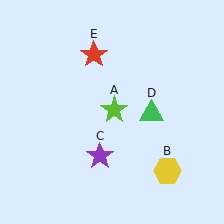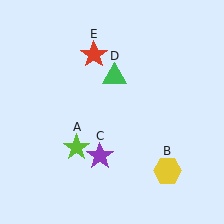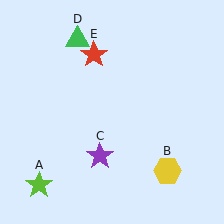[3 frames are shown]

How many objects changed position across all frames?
2 objects changed position: lime star (object A), green triangle (object D).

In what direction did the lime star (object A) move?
The lime star (object A) moved down and to the left.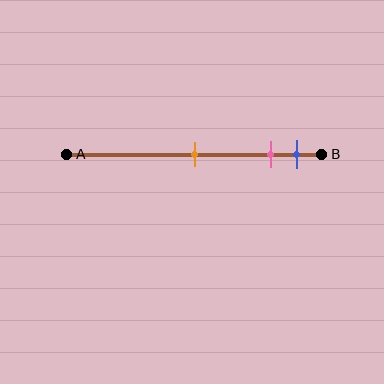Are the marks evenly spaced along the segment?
No, the marks are not evenly spaced.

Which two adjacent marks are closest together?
The pink and blue marks are the closest adjacent pair.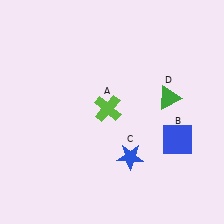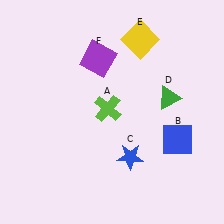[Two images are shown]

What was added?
A yellow square (E), a purple square (F) were added in Image 2.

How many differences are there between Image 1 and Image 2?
There are 2 differences between the two images.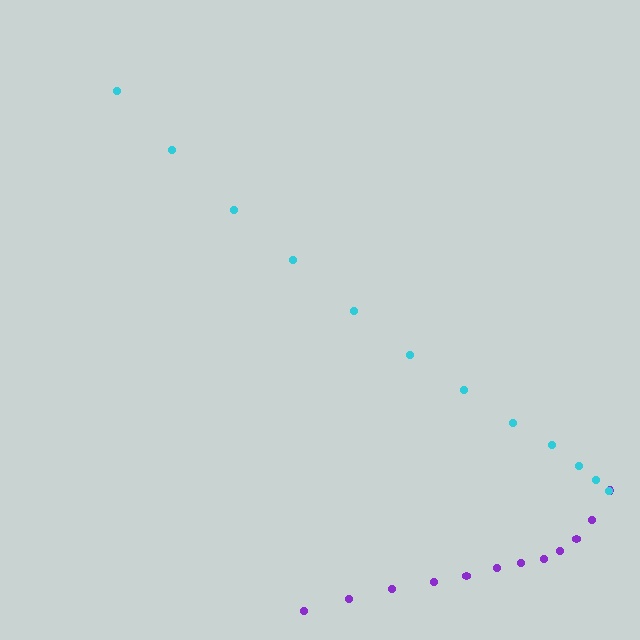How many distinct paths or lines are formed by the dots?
There are 2 distinct paths.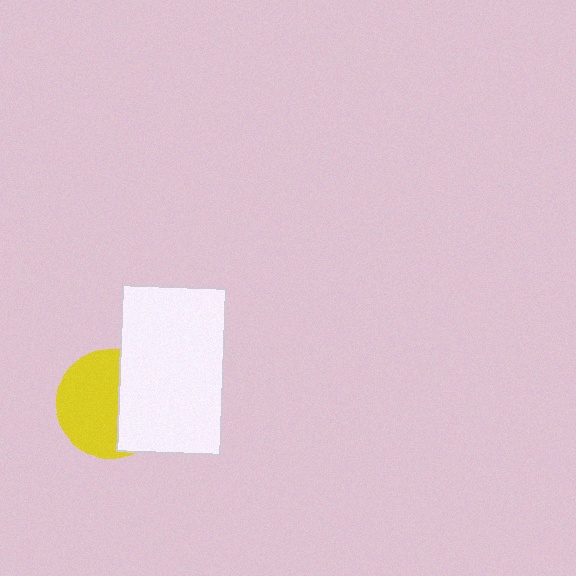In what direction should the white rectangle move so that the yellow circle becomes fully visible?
The white rectangle should move right. That is the shortest direction to clear the overlap and leave the yellow circle fully visible.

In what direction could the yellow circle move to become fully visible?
The yellow circle could move left. That would shift it out from behind the white rectangle entirely.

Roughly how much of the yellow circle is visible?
About half of it is visible (roughly 59%).